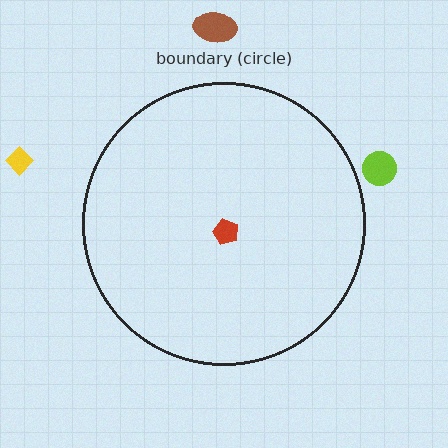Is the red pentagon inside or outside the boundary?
Inside.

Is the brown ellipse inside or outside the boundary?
Outside.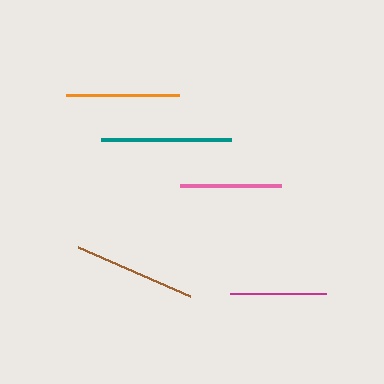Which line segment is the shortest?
The magenta line is the shortest at approximately 96 pixels.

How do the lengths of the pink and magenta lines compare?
The pink and magenta lines are approximately the same length.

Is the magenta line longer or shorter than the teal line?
The teal line is longer than the magenta line.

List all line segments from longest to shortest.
From longest to shortest: teal, brown, orange, pink, magenta.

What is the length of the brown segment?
The brown segment is approximately 122 pixels long.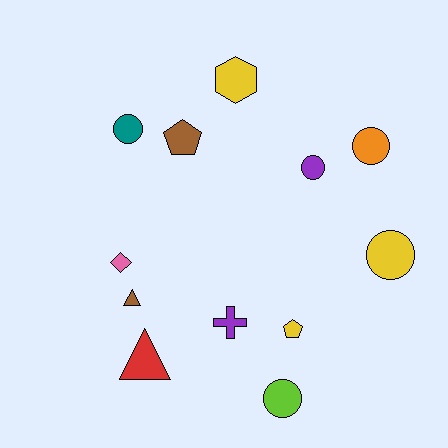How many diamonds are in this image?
There is 1 diamond.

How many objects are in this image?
There are 12 objects.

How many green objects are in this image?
There are no green objects.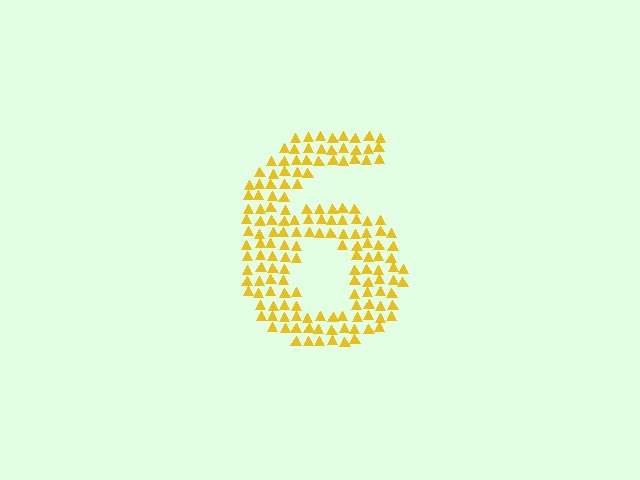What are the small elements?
The small elements are triangles.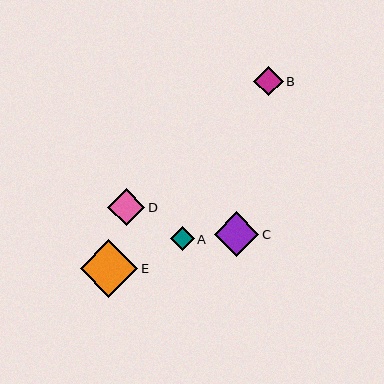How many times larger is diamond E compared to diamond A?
Diamond E is approximately 2.4 times the size of diamond A.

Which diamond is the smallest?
Diamond A is the smallest with a size of approximately 24 pixels.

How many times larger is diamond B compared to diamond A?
Diamond B is approximately 1.2 times the size of diamond A.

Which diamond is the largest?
Diamond E is the largest with a size of approximately 58 pixels.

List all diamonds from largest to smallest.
From largest to smallest: E, C, D, B, A.